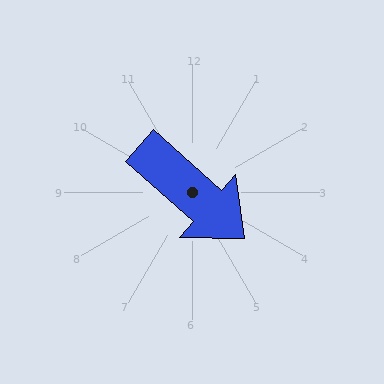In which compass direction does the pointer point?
Southeast.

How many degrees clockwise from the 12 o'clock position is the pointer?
Approximately 132 degrees.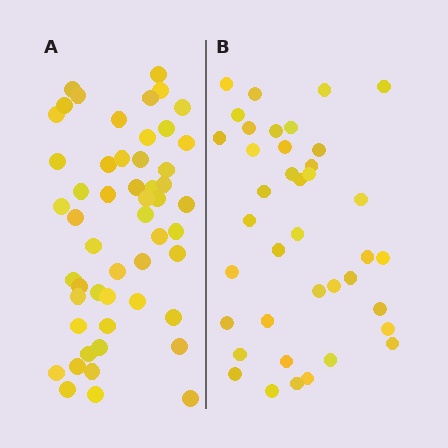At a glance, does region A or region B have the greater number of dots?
Region A (the left region) has more dots.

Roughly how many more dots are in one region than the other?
Region A has approximately 15 more dots than region B.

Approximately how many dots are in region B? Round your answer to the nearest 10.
About 40 dots. (The exact count is 39, which rounds to 40.)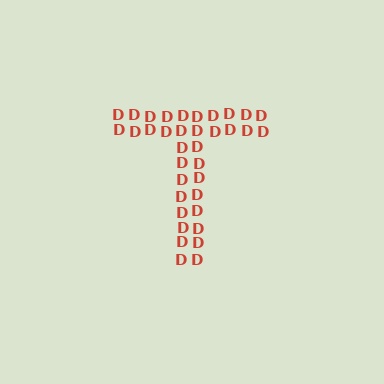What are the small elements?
The small elements are letter D's.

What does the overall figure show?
The overall figure shows the letter T.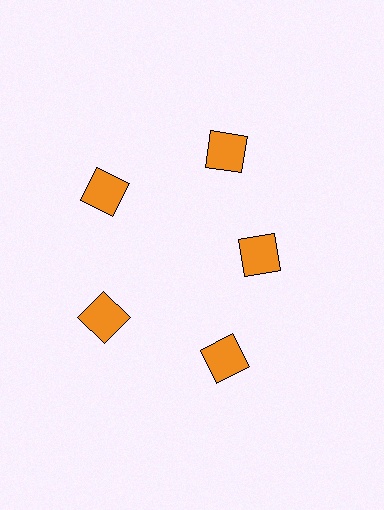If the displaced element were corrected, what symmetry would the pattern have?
It would have 5-fold rotational symmetry — the pattern would map onto itself every 72 degrees.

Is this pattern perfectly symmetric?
No. The 5 orange squares are arranged in a ring, but one element near the 3 o'clock position is pulled inward toward the center, breaking the 5-fold rotational symmetry.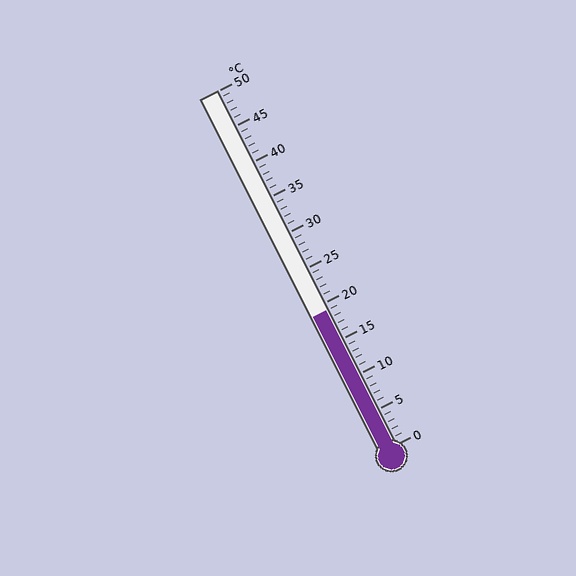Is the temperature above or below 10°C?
The temperature is above 10°C.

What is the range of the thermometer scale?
The thermometer scale ranges from 0°C to 50°C.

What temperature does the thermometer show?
The thermometer shows approximately 19°C.